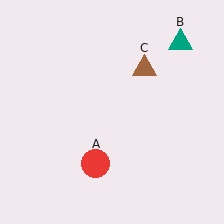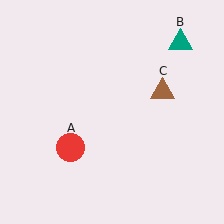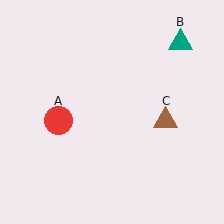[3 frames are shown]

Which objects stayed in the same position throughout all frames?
Teal triangle (object B) remained stationary.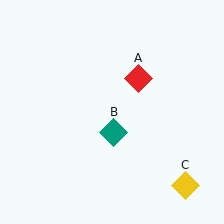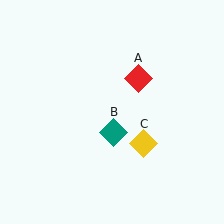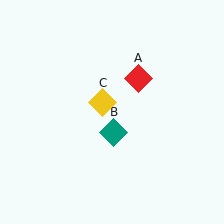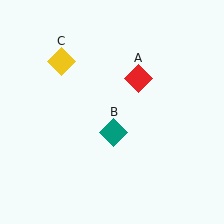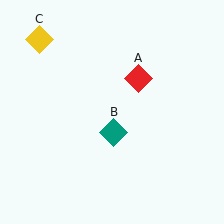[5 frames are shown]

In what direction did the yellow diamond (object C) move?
The yellow diamond (object C) moved up and to the left.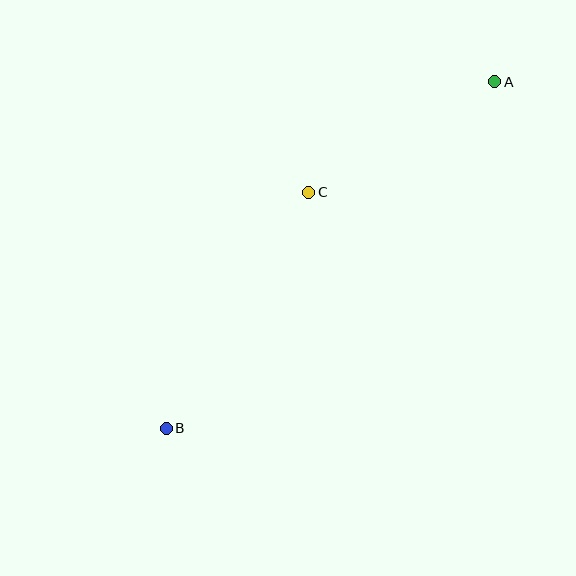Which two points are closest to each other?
Points A and C are closest to each other.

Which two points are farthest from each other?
Points A and B are farthest from each other.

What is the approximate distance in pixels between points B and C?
The distance between B and C is approximately 275 pixels.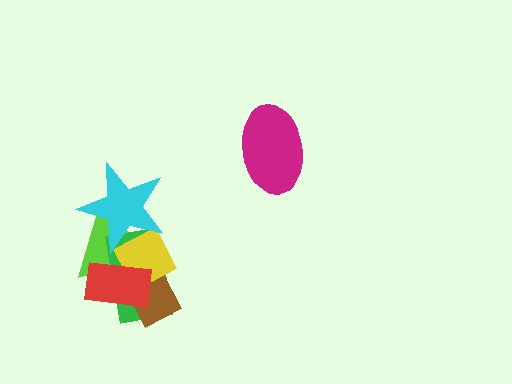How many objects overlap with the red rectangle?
4 objects overlap with the red rectangle.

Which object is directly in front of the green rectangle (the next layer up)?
The brown diamond is directly in front of the green rectangle.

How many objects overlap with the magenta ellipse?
0 objects overlap with the magenta ellipse.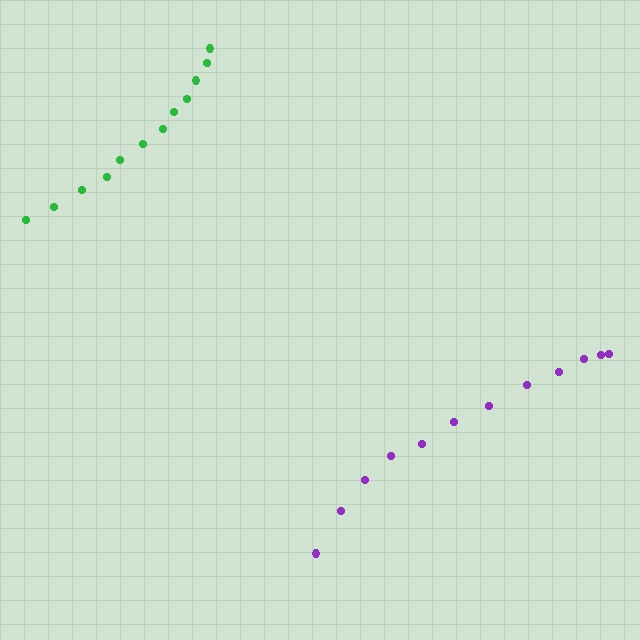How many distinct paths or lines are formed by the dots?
There are 2 distinct paths.